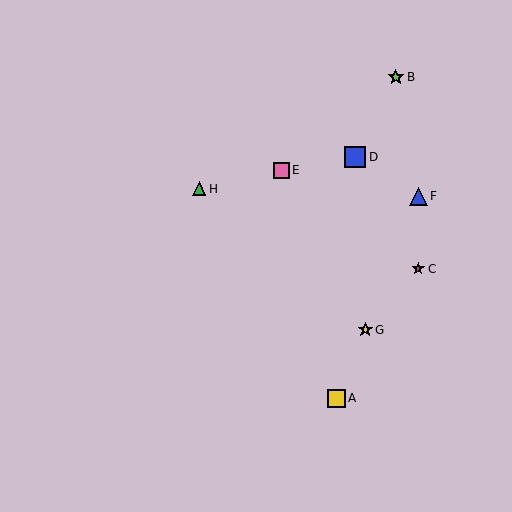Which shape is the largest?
The blue square (labeled D) is the largest.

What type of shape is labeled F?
Shape F is a blue triangle.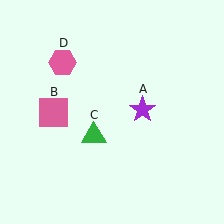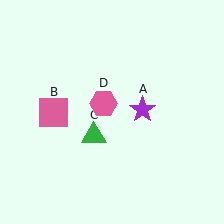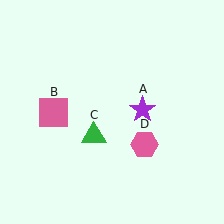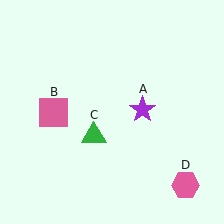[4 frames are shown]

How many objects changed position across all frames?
1 object changed position: pink hexagon (object D).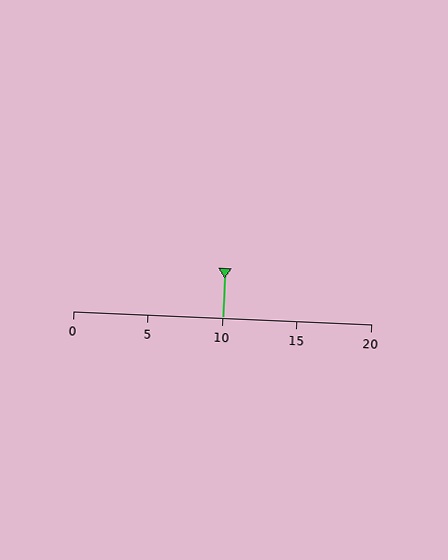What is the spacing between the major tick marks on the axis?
The major ticks are spaced 5 apart.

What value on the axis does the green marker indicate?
The marker indicates approximately 10.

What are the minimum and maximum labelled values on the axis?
The axis runs from 0 to 20.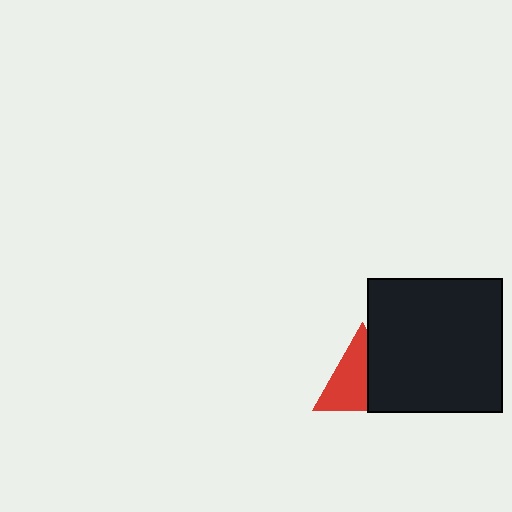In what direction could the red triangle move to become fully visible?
The red triangle could move left. That would shift it out from behind the black square entirely.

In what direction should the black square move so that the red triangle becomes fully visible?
The black square should move right. That is the shortest direction to clear the overlap and leave the red triangle fully visible.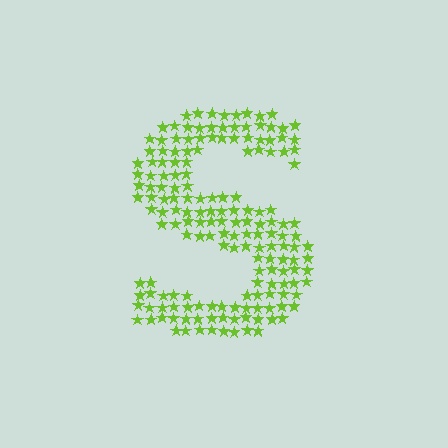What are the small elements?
The small elements are stars.